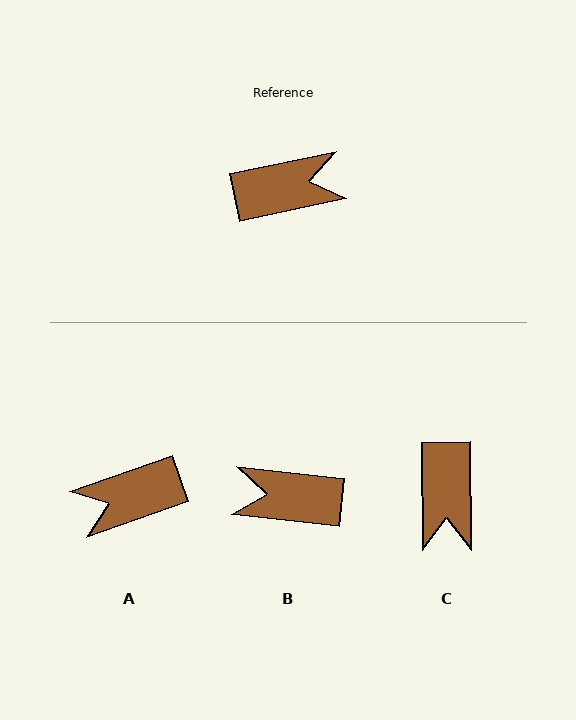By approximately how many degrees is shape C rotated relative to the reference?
Approximately 102 degrees clockwise.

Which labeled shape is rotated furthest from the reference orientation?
A, about 173 degrees away.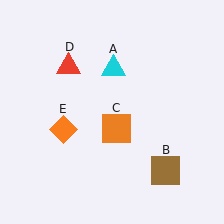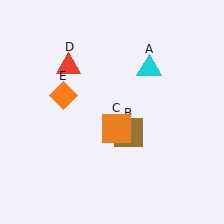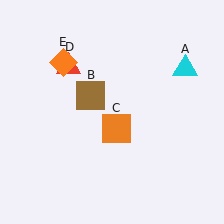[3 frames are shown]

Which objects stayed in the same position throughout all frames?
Orange square (object C) and red triangle (object D) remained stationary.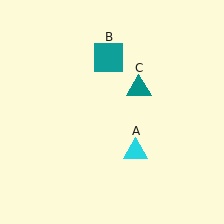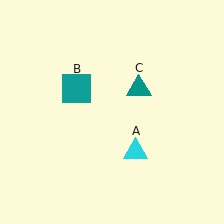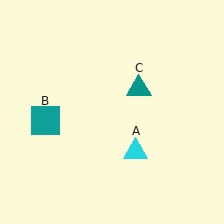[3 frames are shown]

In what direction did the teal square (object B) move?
The teal square (object B) moved down and to the left.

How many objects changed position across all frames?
1 object changed position: teal square (object B).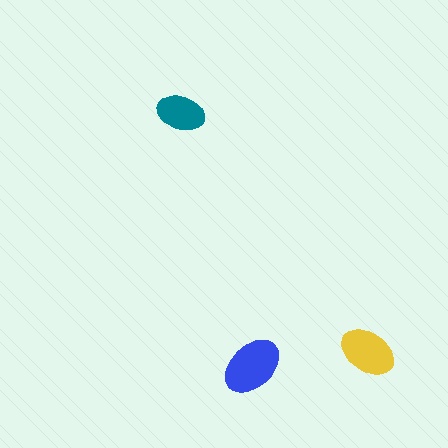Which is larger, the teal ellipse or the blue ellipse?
The blue one.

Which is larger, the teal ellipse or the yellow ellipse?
The yellow one.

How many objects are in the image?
There are 3 objects in the image.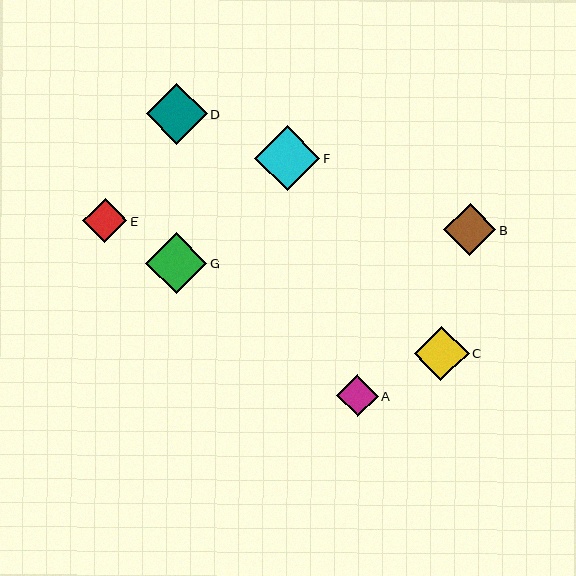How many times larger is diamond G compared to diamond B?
Diamond G is approximately 1.2 times the size of diamond B.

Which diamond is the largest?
Diamond F is the largest with a size of approximately 65 pixels.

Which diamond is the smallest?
Diamond A is the smallest with a size of approximately 42 pixels.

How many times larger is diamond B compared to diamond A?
Diamond B is approximately 1.2 times the size of diamond A.